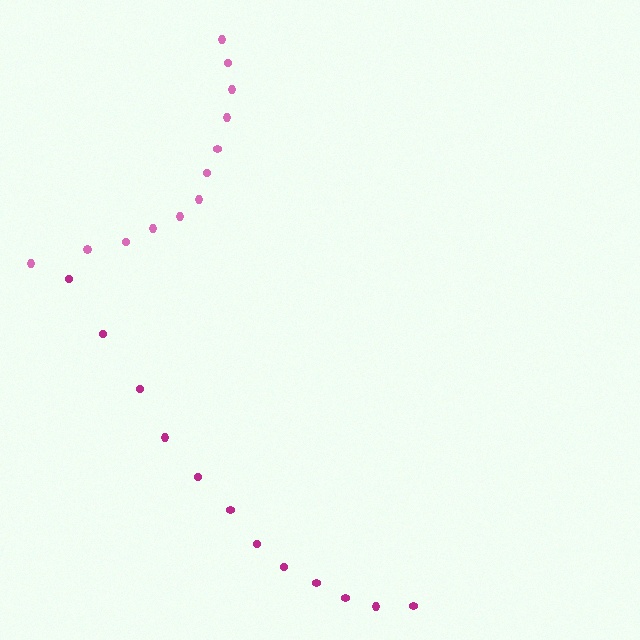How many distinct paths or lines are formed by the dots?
There are 2 distinct paths.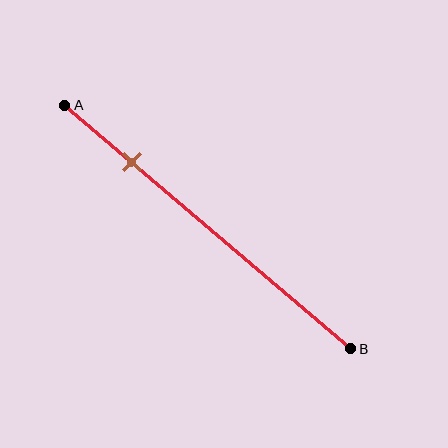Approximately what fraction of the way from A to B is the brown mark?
The brown mark is approximately 25% of the way from A to B.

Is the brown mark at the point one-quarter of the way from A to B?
Yes, the mark is approximately at the one-quarter point.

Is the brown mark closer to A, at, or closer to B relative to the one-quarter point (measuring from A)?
The brown mark is approximately at the one-quarter point of segment AB.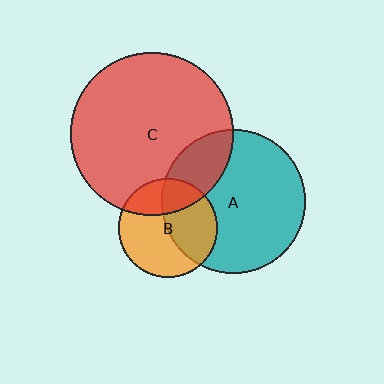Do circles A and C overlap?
Yes.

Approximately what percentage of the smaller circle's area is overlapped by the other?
Approximately 20%.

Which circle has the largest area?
Circle C (red).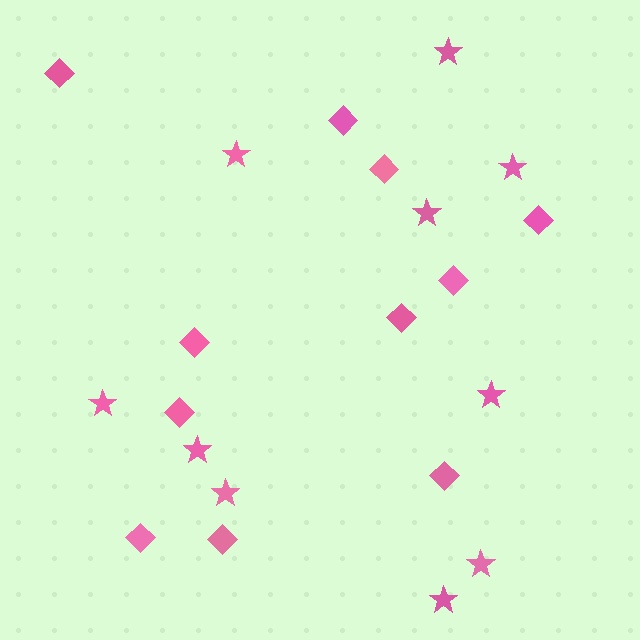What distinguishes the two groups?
There are 2 groups: one group of diamonds (11) and one group of stars (10).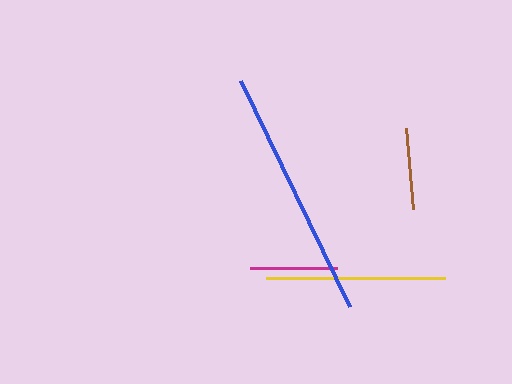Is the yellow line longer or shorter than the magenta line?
The yellow line is longer than the magenta line.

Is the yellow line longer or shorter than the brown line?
The yellow line is longer than the brown line.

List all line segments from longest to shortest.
From longest to shortest: blue, yellow, magenta, brown.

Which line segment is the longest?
The blue line is the longest at approximately 250 pixels.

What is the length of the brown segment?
The brown segment is approximately 81 pixels long.